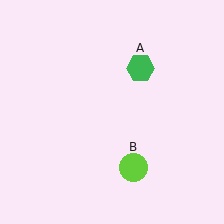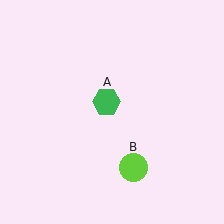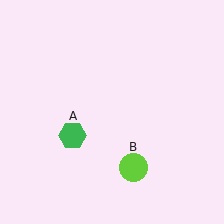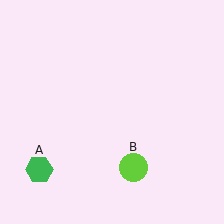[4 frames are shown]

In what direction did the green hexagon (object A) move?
The green hexagon (object A) moved down and to the left.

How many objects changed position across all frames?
1 object changed position: green hexagon (object A).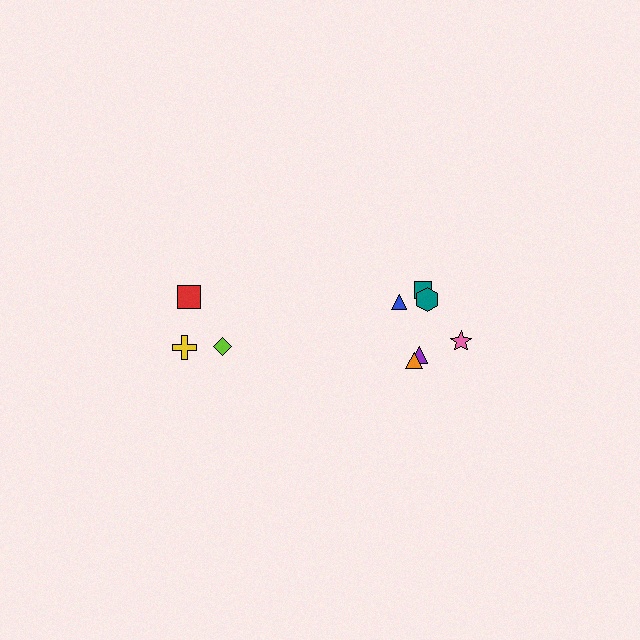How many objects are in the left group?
There are 3 objects.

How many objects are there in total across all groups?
There are 9 objects.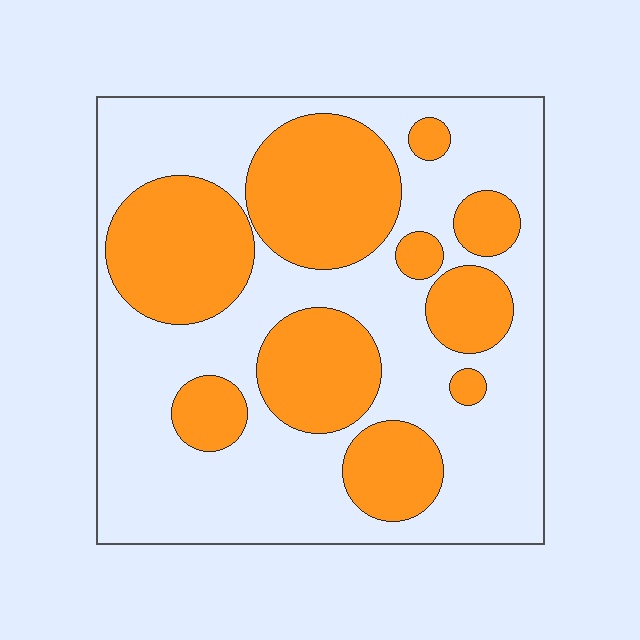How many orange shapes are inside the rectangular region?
10.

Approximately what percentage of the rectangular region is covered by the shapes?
Approximately 40%.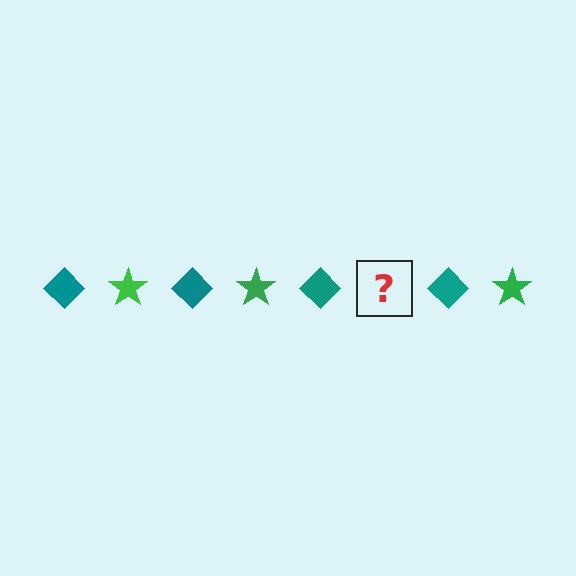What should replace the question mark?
The question mark should be replaced with a green star.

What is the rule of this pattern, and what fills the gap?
The rule is that the pattern alternates between teal diamond and green star. The gap should be filled with a green star.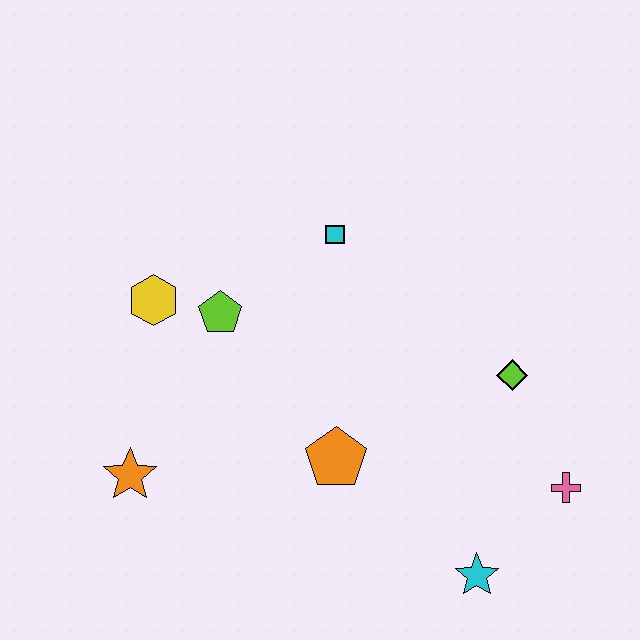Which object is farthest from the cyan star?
The yellow hexagon is farthest from the cyan star.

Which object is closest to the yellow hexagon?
The lime pentagon is closest to the yellow hexagon.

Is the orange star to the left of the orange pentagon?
Yes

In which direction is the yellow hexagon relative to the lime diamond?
The yellow hexagon is to the left of the lime diamond.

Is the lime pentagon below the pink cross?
No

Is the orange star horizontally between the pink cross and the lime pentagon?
No